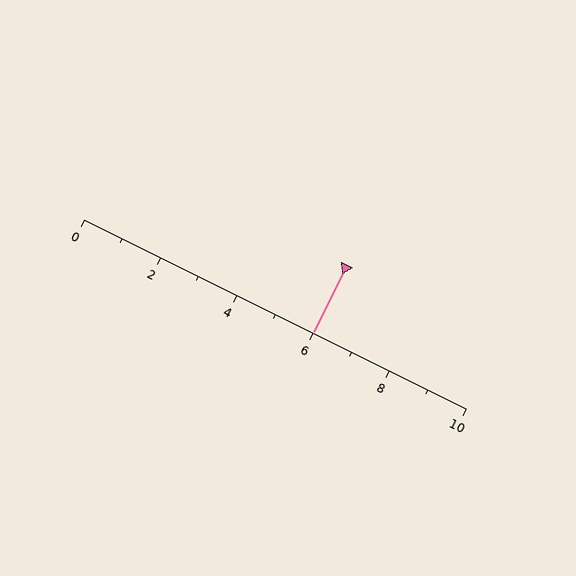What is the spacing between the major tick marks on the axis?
The major ticks are spaced 2 apart.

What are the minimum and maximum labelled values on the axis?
The axis runs from 0 to 10.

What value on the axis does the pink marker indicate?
The marker indicates approximately 6.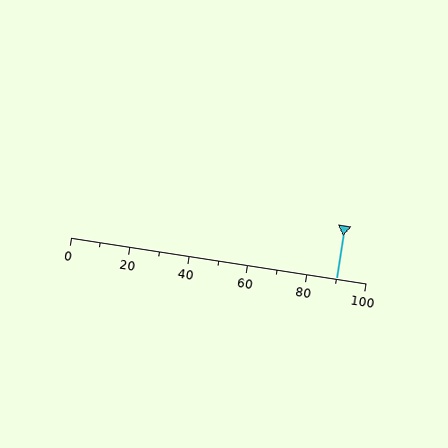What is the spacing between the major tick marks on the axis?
The major ticks are spaced 20 apart.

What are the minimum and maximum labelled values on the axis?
The axis runs from 0 to 100.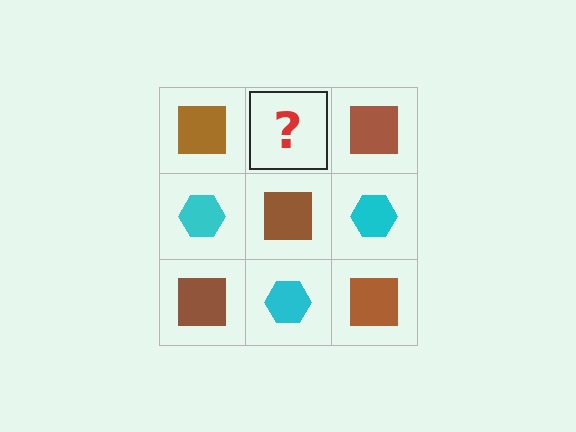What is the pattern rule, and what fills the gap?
The rule is that it alternates brown square and cyan hexagon in a checkerboard pattern. The gap should be filled with a cyan hexagon.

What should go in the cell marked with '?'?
The missing cell should contain a cyan hexagon.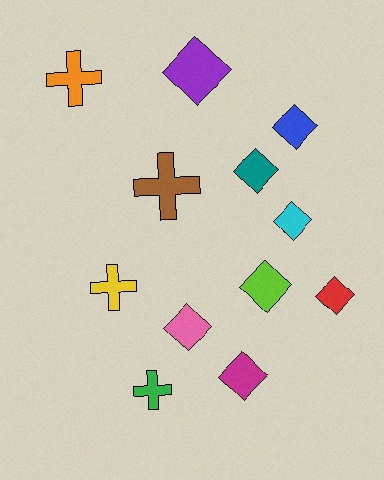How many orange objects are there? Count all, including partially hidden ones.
There is 1 orange object.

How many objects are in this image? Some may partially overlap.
There are 12 objects.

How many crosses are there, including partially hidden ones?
There are 4 crosses.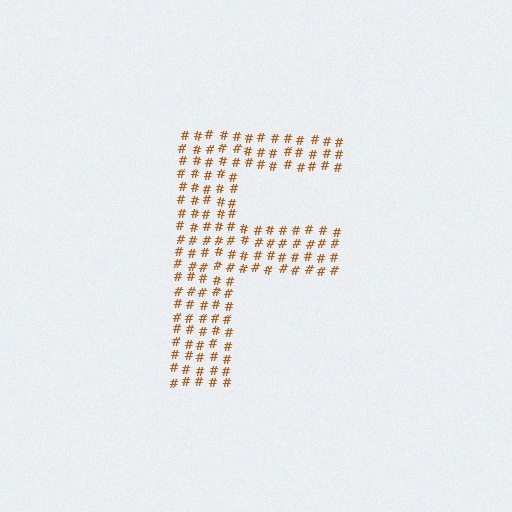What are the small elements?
The small elements are hash symbols.